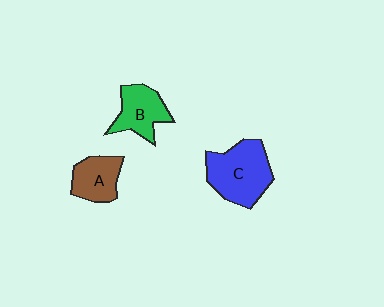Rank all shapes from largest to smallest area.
From largest to smallest: C (blue), B (green), A (brown).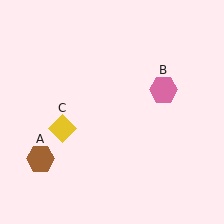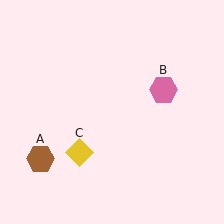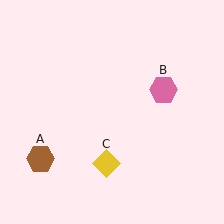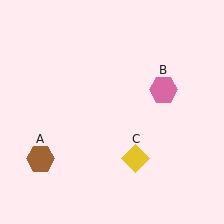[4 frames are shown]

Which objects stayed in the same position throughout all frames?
Brown hexagon (object A) and pink hexagon (object B) remained stationary.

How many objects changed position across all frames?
1 object changed position: yellow diamond (object C).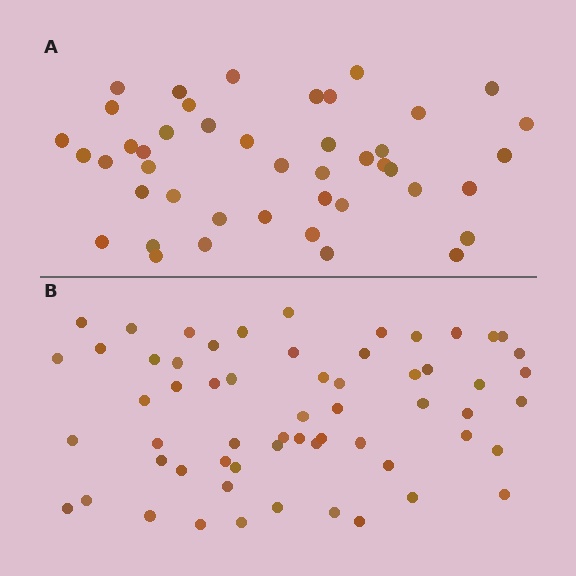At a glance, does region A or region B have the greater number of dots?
Region B (the bottom region) has more dots.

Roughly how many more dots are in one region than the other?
Region B has approximately 15 more dots than region A.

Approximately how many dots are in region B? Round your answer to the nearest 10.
About 60 dots.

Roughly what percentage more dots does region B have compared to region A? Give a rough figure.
About 35% more.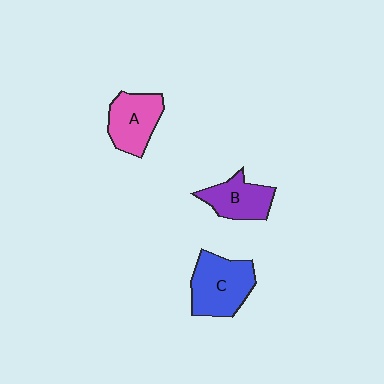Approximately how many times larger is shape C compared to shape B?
Approximately 1.4 times.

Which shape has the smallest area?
Shape B (purple).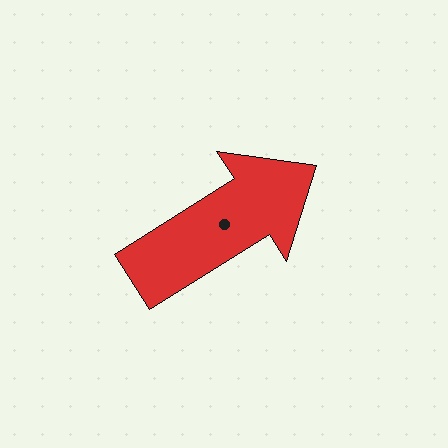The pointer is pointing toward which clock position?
Roughly 2 o'clock.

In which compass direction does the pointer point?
Northeast.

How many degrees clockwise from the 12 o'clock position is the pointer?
Approximately 58 degrees.